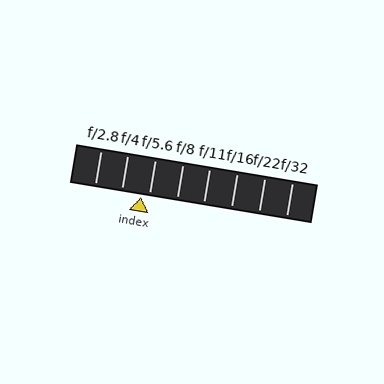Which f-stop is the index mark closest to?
The index mark is closest to f/5.6.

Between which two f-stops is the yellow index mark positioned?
The index mark is between f/4 and f/5.6.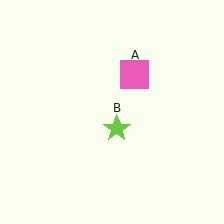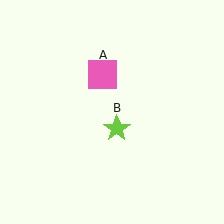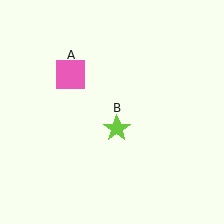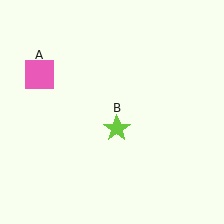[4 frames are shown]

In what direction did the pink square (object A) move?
The pink square (object A) moved left.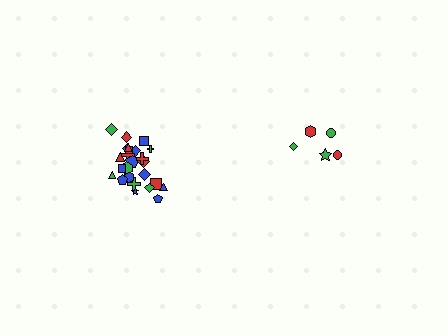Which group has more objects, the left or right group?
The left group.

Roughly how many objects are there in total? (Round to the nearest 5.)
Roughly 30 objects in total.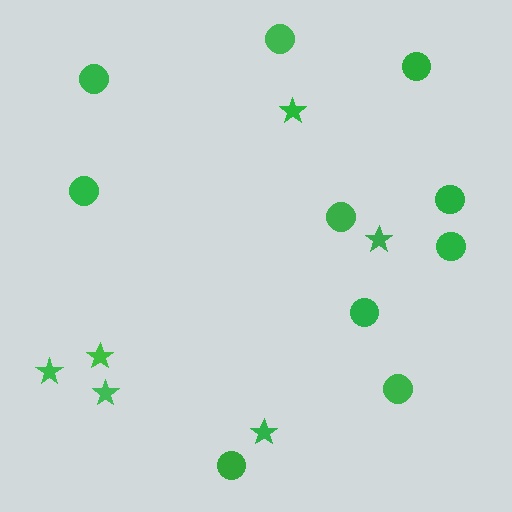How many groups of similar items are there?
There are 2 groups: one group of stars (6) and one group of circles (10).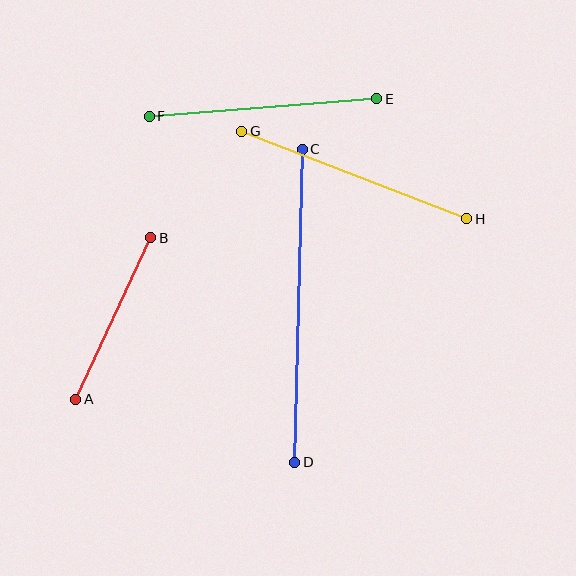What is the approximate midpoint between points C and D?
The midpoint is at approximately (299, 306) pixels.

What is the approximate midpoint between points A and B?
The midpoint is at approximately (113, 318) pixels.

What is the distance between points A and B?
The distance is approximately 178 pixels.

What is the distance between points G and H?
The distance is approximately 242 pixels.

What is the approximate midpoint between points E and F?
The midpoint is at approximately (263, 107) pixels.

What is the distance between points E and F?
The distance is approximately 228 pixels.